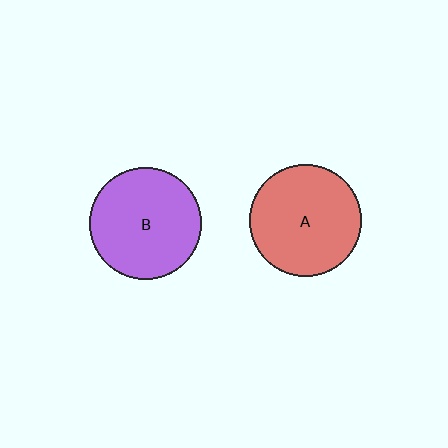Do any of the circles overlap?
No, none of the circles overlap.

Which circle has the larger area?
Circle A (red).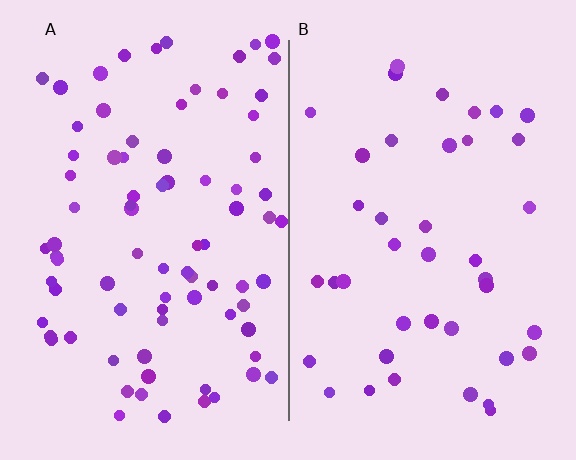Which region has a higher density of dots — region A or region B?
A (the left).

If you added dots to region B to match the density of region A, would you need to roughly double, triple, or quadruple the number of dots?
Approximately double.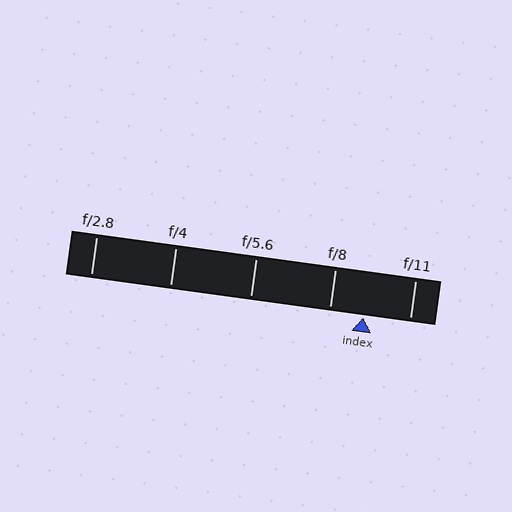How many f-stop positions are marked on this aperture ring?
There are 5 f-stop positions marked.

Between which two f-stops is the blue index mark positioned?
The index mark is between f/8 and f/11.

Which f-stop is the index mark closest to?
The index mark is closest to f/8.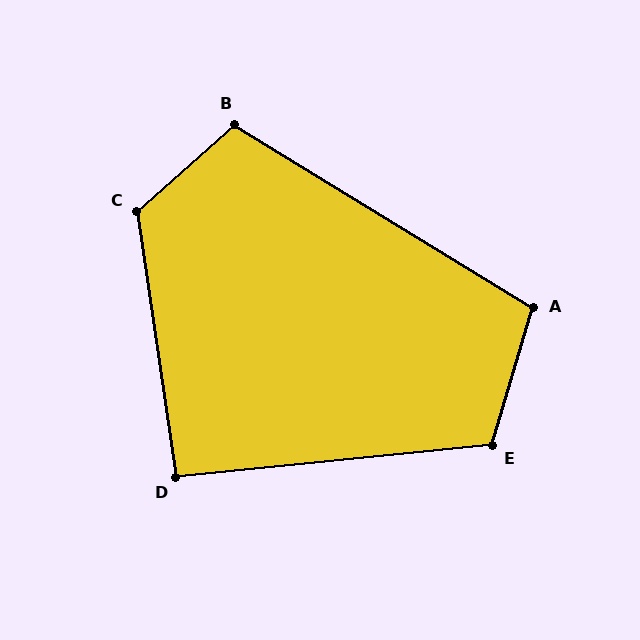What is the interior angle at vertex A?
Approximately 105 degrees (obtuse).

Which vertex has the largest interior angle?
C, at approximately 123 degrees.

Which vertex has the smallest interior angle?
D, at approximately 93 degrees.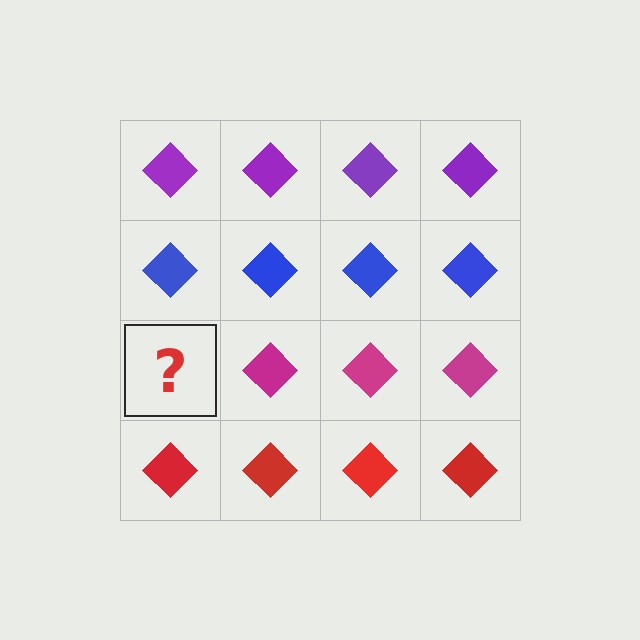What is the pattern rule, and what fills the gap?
The rule is that each row has a consistent color. The gap should be filled with a magenta diamond.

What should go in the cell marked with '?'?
The missing cell should contain a magenta diamond.